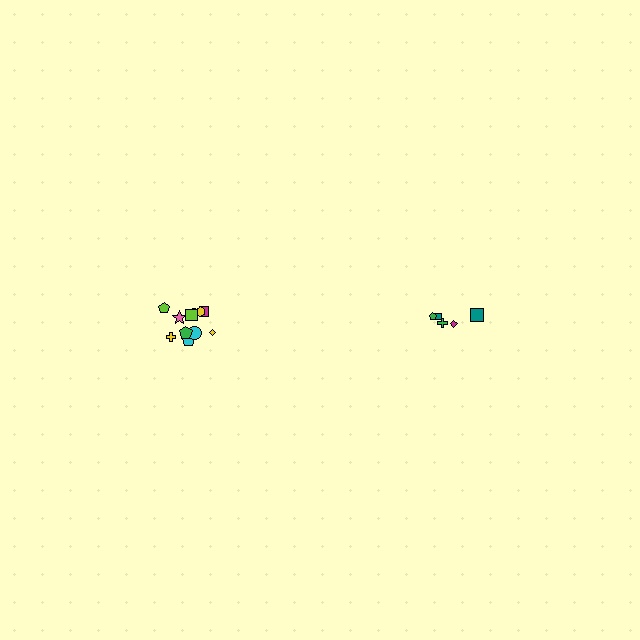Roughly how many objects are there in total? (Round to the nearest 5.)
Roughly 15 objects in total.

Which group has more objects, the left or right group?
The left group.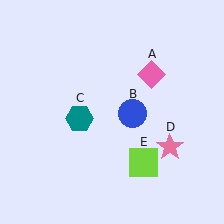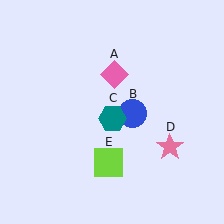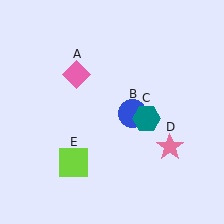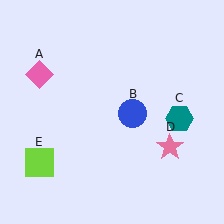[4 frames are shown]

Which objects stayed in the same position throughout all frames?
Blue circle (object B) and pink star (object D) remained stationary.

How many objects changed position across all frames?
3 objects changed position: pink diamond (object A), teal hexagon (object C), lime square (object E).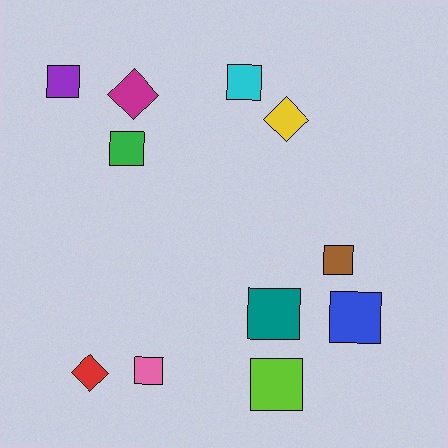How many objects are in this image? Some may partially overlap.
There are 11 objects.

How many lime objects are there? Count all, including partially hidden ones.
There is 1 lime object.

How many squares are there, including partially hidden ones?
There are 8 squares.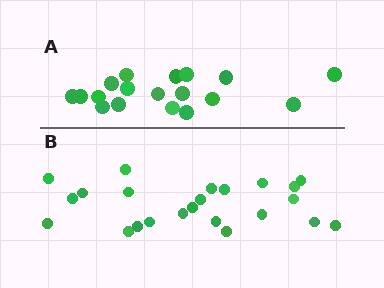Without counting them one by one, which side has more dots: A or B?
Region B (the bottom region) has more dots.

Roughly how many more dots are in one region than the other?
Region B has about 5 more dots than region A.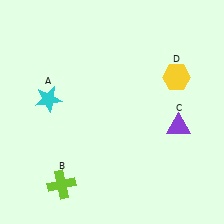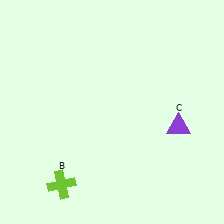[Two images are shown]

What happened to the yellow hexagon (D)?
The yellow hexagon (D) was removed in Image 2. It was in the top-right area of Image 1.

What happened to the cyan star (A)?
The cyan star (A) was removed in Image 2. It was in the top-left area of Image 1.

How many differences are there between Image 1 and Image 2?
There are 2 differences between the two images.